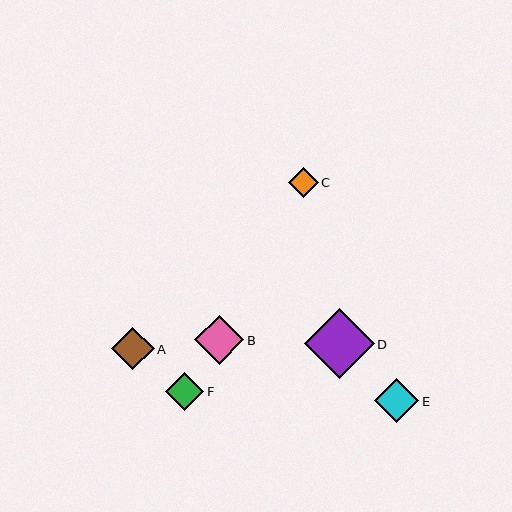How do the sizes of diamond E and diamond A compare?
Diamond E and diamond A are approximately the same size.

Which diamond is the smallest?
Diamond C is the smallest with a size of approximately 29 pixels.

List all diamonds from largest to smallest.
From largest to smallest: D, B, E, A, F, C.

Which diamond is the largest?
Diamond D is the largest with a size of approximately 70 pixels.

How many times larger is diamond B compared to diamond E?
Diamond B is approximately 1.1 times the size of diamond E.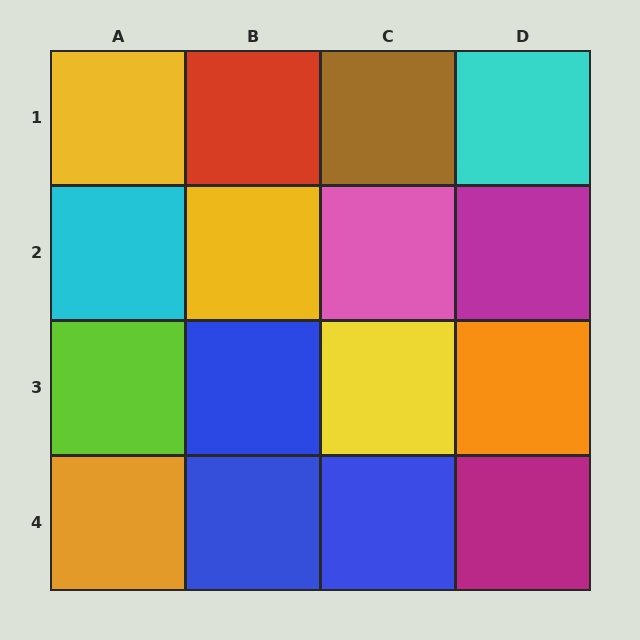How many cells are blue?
3 cells are blue.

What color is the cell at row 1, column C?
Brown.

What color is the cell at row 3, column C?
Yellow.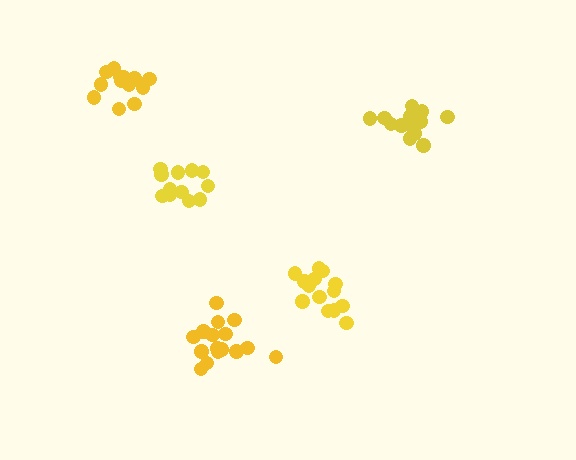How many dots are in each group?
Group 1: 14 dots, Group 2: 14 dots, Group 3: 12 dots, Group 4: 16 dots, Group 5: 13 dots (69 total).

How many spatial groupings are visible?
There are 5 spatial groupings.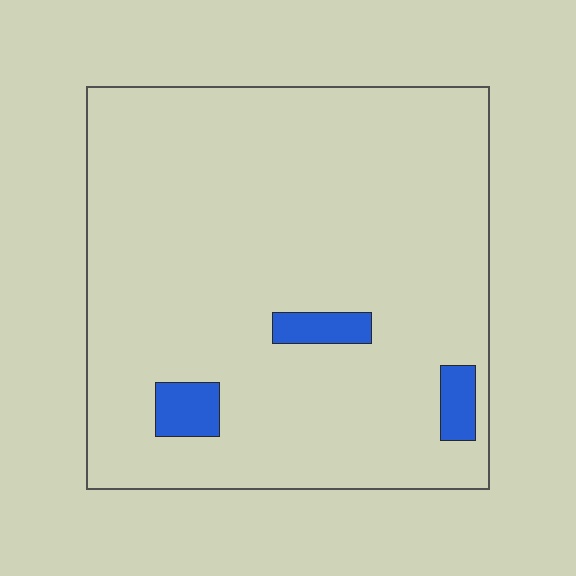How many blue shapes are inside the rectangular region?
3.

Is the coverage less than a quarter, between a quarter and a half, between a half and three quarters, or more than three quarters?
Less than a quarter.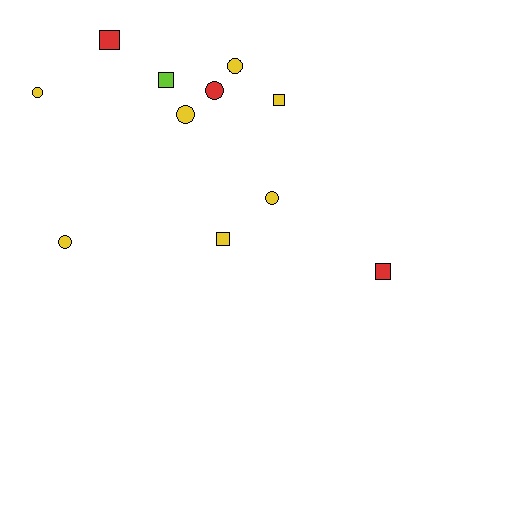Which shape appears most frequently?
Circle, with 6 objects.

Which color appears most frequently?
Yellow, with 7 objects.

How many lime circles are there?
There are no lime circles.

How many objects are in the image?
There are 11 objects.